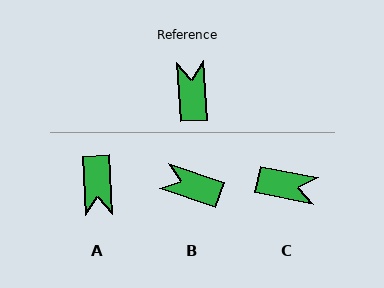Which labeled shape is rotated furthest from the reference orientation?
A, about 180 degrees away.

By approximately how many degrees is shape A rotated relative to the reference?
Approximately 180 degrees counter-clockwise.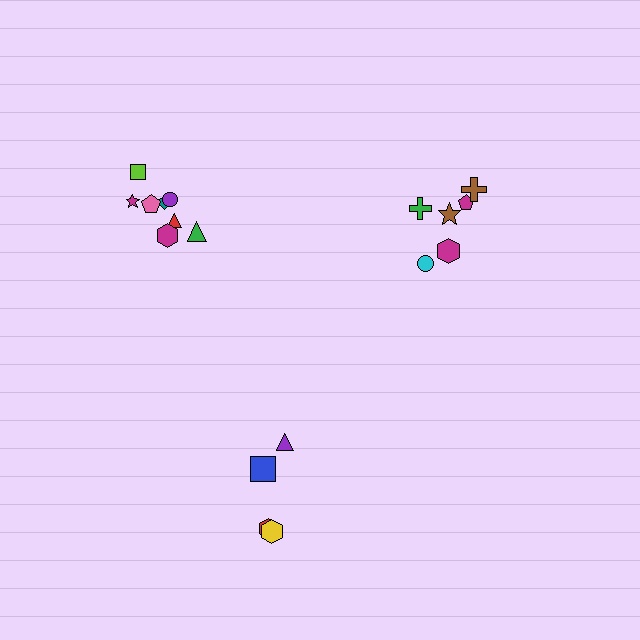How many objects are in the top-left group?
There are 8 objects.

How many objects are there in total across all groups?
There are 18 objects.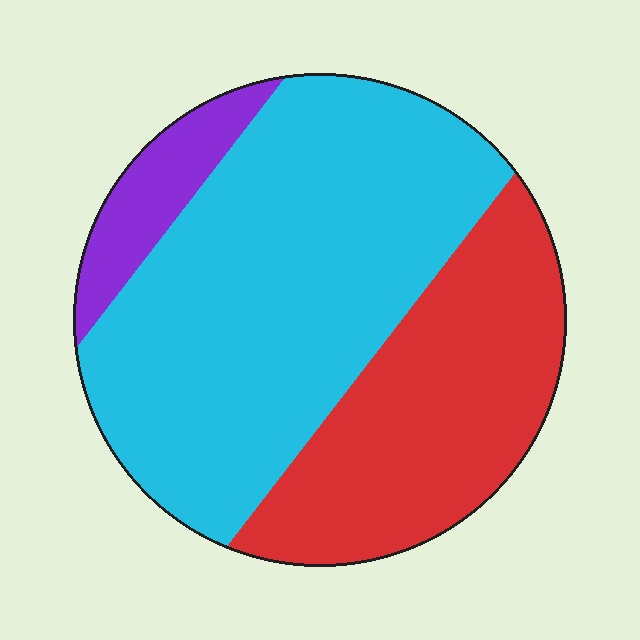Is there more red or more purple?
Red.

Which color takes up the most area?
Cyan, at roughly 60%.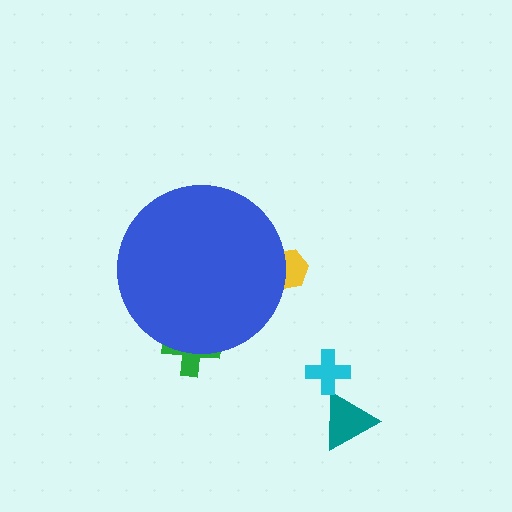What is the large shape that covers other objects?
A blue circle.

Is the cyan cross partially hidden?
No, the cyan cross is fully visible.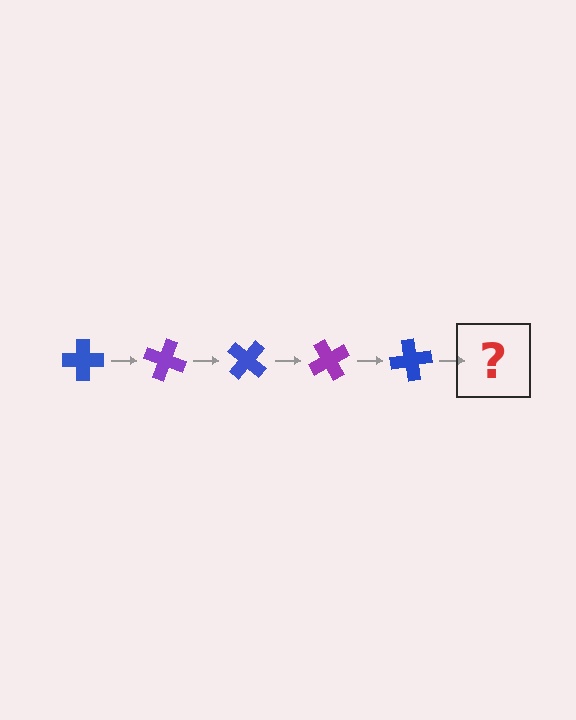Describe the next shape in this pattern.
It should be a purple cross, rotated 100 degrees from the start.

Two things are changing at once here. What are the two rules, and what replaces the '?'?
The two rules are that it rotates 20 degrees each step and the color cycles through blue and purple. The '?' should be a purple cross, rotated 100 degrees from the start.